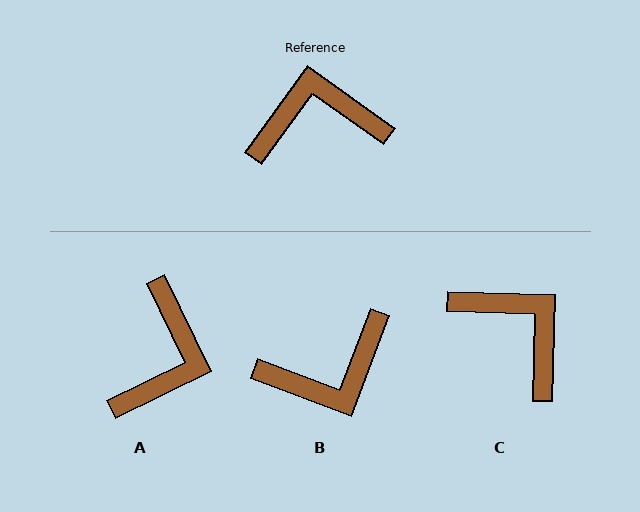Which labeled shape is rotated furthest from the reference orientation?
B, about 165 degrees away.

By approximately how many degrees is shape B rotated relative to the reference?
Approximately 165 degrees clockwise.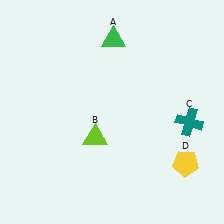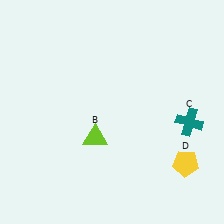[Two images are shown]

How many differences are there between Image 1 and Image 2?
There is 1 difference between the two images.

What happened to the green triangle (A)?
The green triangle (A) was removed in Image 2. It was in the top-right area of Image 1.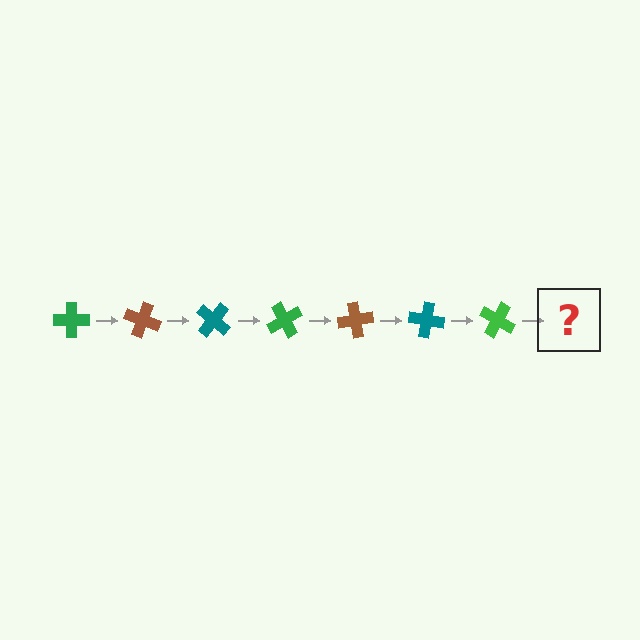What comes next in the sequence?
The next element should be a brown cross, rotated 140 degrees from the start.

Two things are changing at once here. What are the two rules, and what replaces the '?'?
The two rules are that it rotates 20 degrees each step and the color cycles through green, brown, and teal. The '?' should be a brown cross, rotated 140 degrees from the start.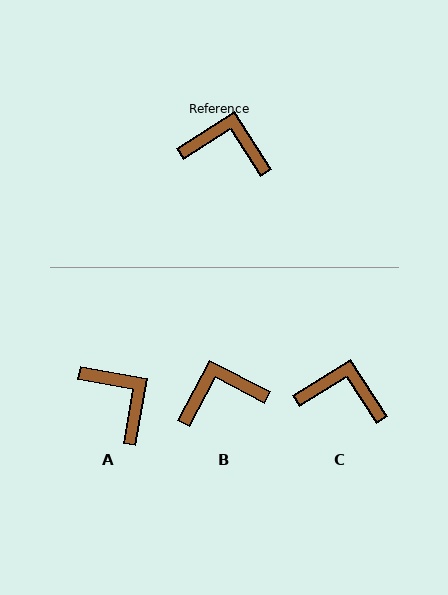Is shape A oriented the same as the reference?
No, it is off by about 42 degrees.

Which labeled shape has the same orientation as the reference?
C.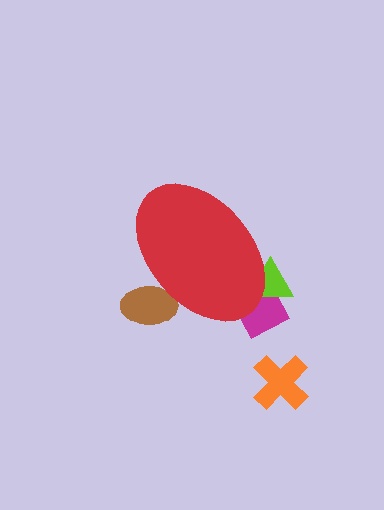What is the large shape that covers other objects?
A red ellipse.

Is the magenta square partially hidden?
Yes, the magenta square is partially hidden behind the red ellipse.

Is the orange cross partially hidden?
No, the orange cross is fully visible.